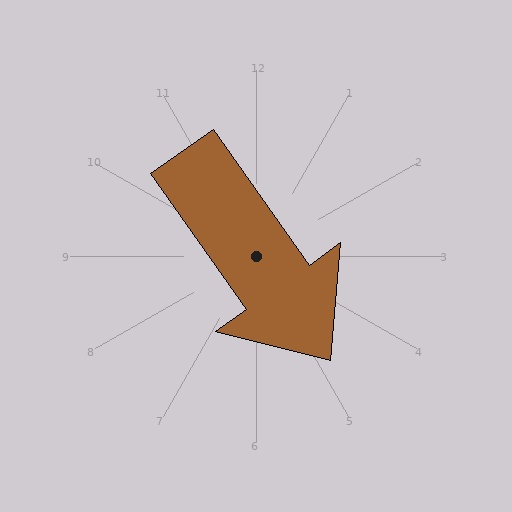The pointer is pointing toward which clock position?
Roughly 5 o'clock.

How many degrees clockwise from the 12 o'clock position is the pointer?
Approximately 145 degrees.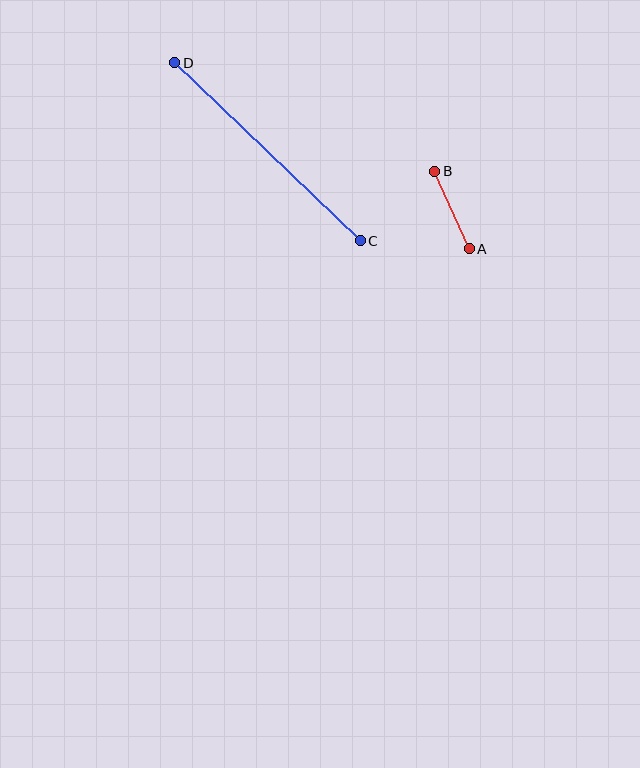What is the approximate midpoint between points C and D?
The midpoint is at approximately (267, 152) pixels.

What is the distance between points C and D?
The distance is approximately 257 pixels.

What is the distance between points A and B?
The distance is approximately 85 pixels.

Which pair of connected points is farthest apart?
Points C and D are farthest apart.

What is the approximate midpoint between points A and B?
The midpoint is at approximately (452, 210) pixels.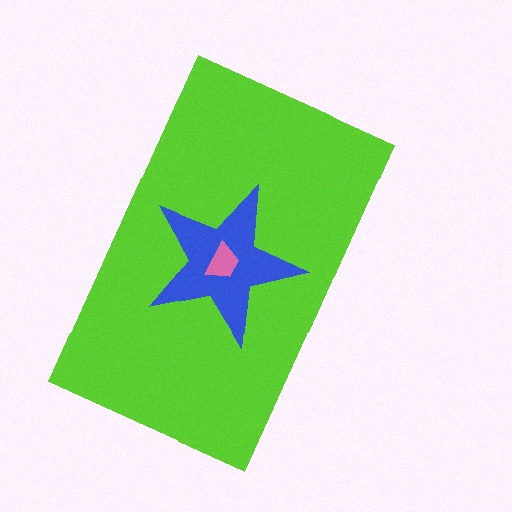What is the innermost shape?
The pink trapezoid.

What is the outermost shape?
The lime rectangle.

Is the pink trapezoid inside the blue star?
Yes.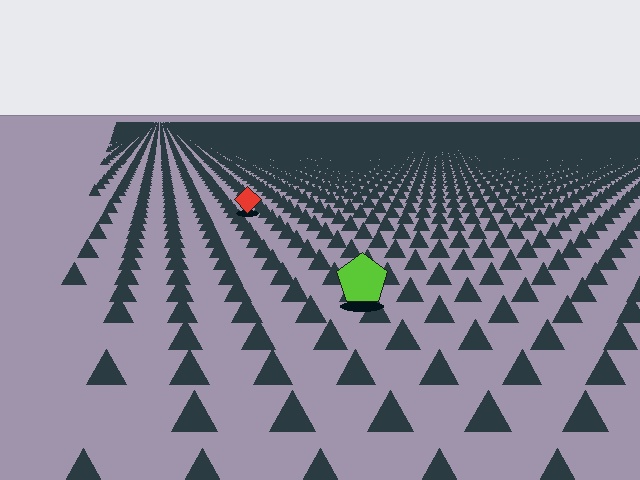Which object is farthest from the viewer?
The red diamond is farthest from the viewer. It appears smaller and the ground texture around it is denser.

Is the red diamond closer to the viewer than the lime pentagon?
No. The lime pentagon is closer — you can tell from the texture gradient: the ground texture is coarser near it.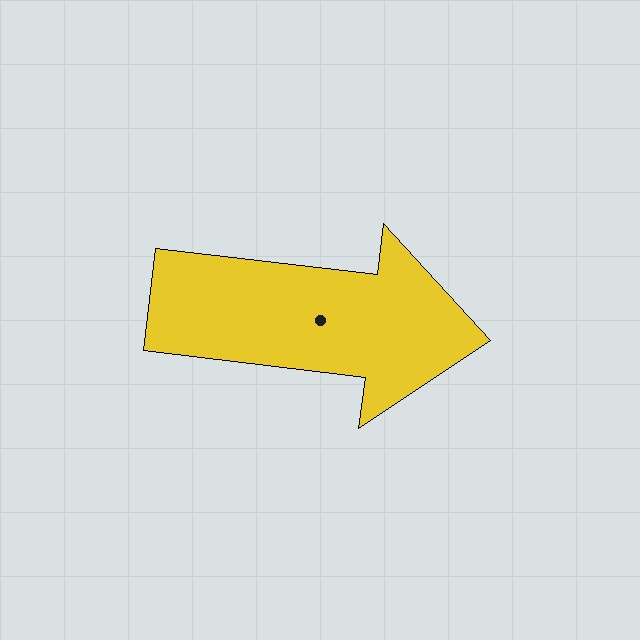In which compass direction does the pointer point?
East.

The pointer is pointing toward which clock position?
Roughly 3 o'clock.